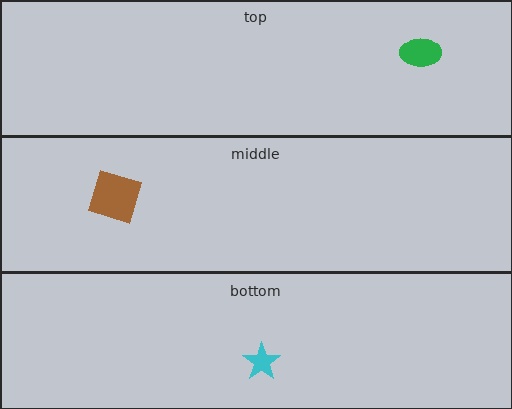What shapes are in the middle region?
The brown square.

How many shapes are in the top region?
1.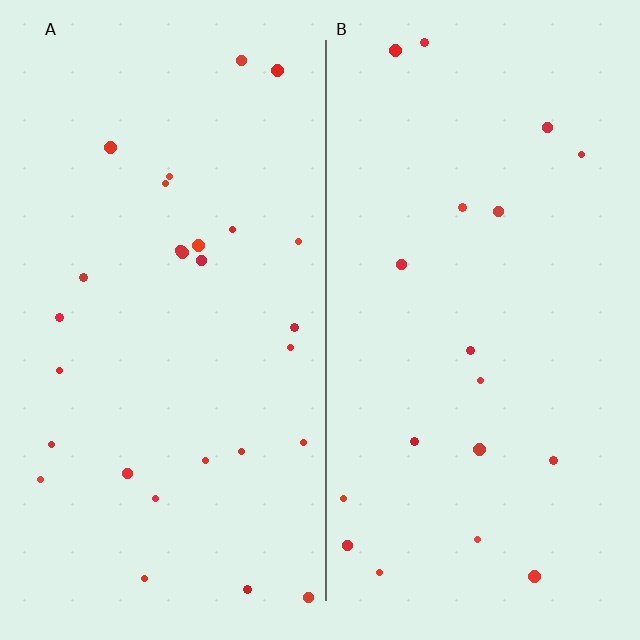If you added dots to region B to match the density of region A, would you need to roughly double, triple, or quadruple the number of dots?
Approximately double.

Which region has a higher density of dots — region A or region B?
A (the left).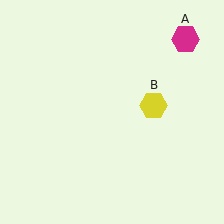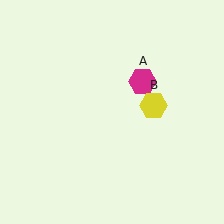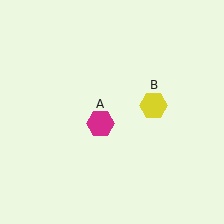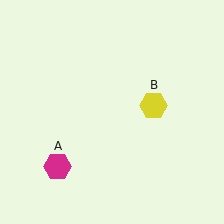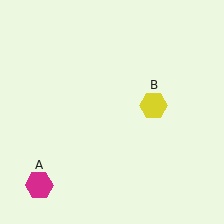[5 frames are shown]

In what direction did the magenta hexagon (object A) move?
The magenta hexagon (object A) moved down and to the left.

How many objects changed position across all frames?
1 object changed position: magenta hexagon (object A).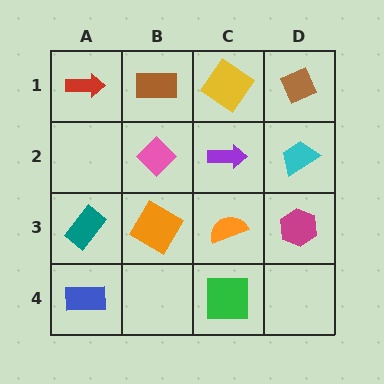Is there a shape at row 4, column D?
No, that cell is empty.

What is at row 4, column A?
A blue rectangle.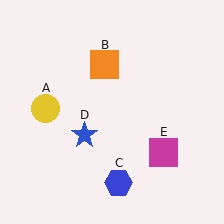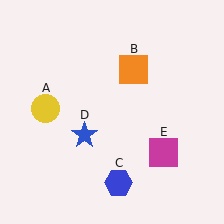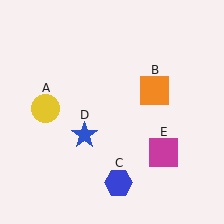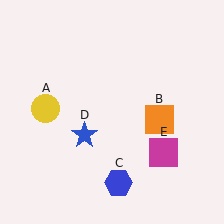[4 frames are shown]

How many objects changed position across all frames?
1 object changed position: orange square (object B).